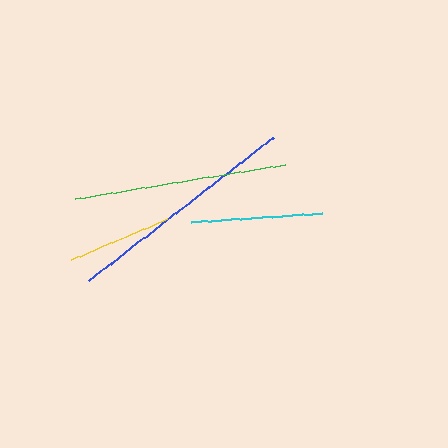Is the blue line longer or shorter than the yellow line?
The blue line is longer than the yellow line.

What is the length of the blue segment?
The blue segment is approximately 234 pixels long.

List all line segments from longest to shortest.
From longest to shortest: blue, green, cyan, yellow.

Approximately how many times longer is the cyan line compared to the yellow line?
The cyan line is approximately 1.3 times the length of the yellow line.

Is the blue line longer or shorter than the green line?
The blue line is longer than the green line.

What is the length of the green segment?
The green segment is approximately 213 pixels long.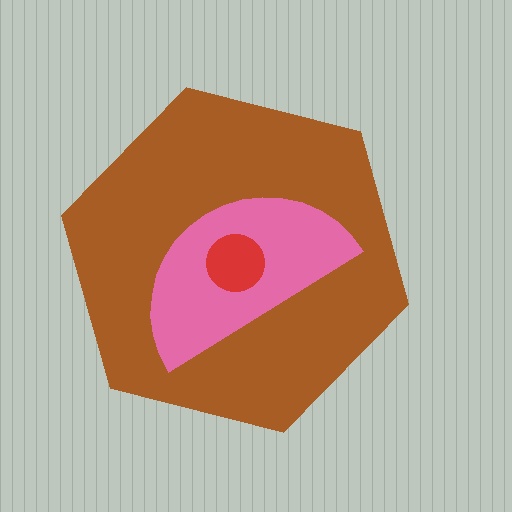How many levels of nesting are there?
3.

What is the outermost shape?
The brown hexagon.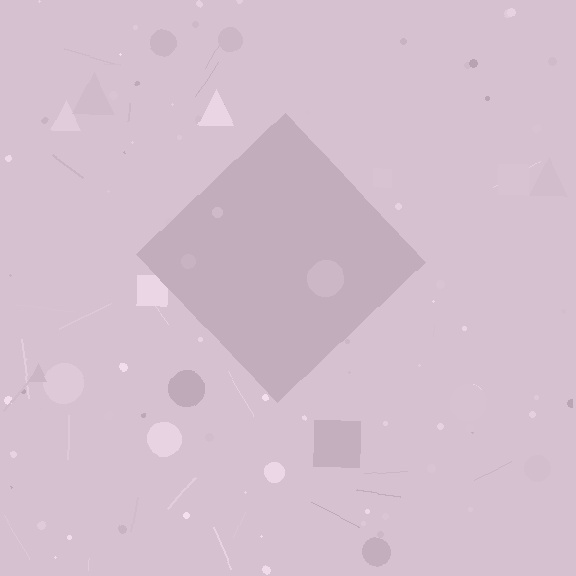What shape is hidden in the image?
A diamond is hidden in the image.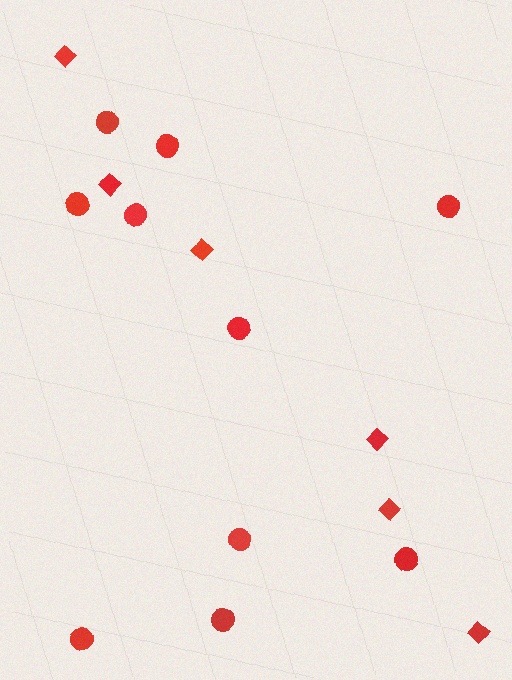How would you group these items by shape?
There are 2 groups: one group of diamonds (6) and one group of circles (10).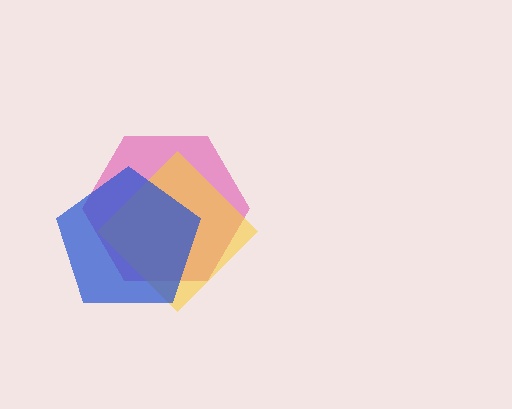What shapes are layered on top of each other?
The layered shapes are: a pink hexagon, a yellow diamond, a blue pentagon.